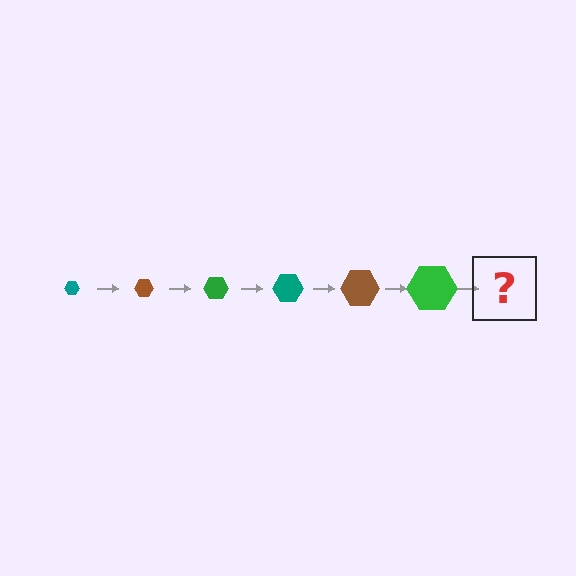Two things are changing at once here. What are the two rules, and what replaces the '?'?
The two rules are that the hexagon grows larger each step and the color cycles through teal, brown, and green. The '?' should be a teal hexagon, larger than the previous one.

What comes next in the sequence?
The next element should be a teal hexagon, larger than the previous one.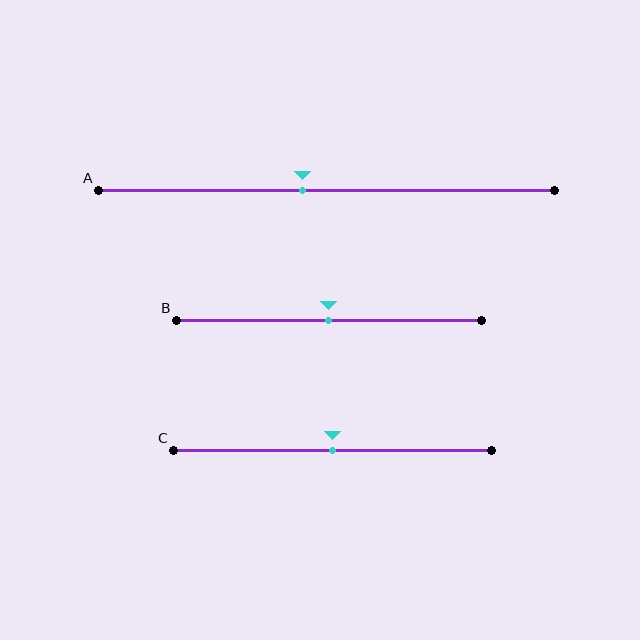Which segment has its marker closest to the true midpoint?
Segment B has its marker closest to the true midpoint.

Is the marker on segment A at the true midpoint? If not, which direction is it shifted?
No, the marker on segment A is shifted to the left by about 5% of the segment length.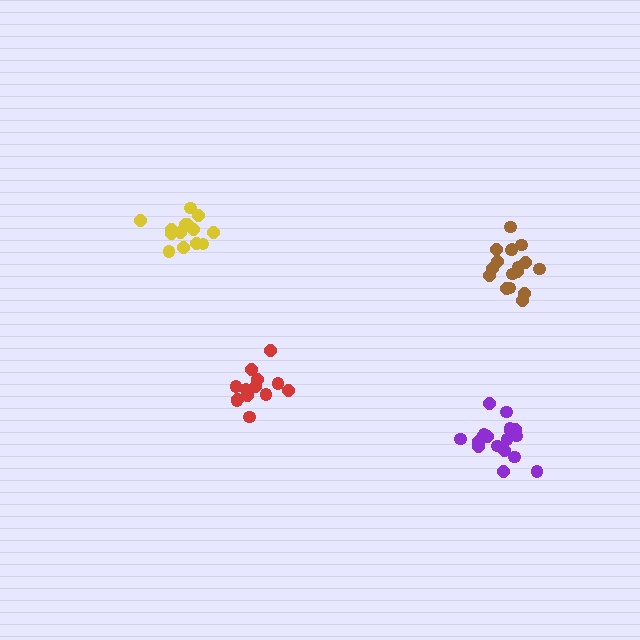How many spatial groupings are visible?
There are 4 spatial groupings.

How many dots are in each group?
Group 1: 14 dots, Group 2: 17 dots, Group 3: 13 dots, Group 4: 18 dots (62 total).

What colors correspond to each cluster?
The clusters are colored: yellow, brown, red, purple.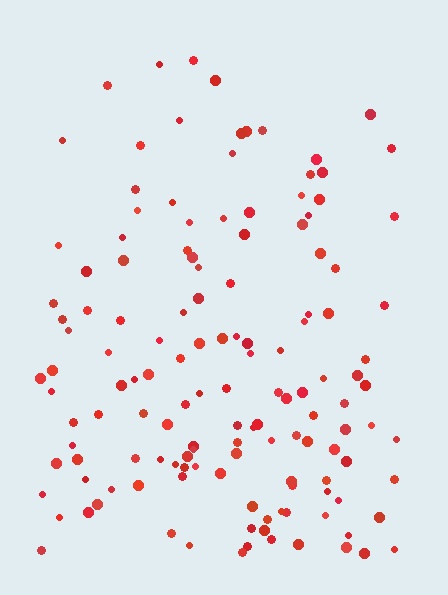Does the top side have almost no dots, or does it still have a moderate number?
Still a moderate number, just noticeably fewer than the bottom.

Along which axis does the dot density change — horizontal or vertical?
Vertical.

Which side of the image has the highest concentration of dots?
The bottom.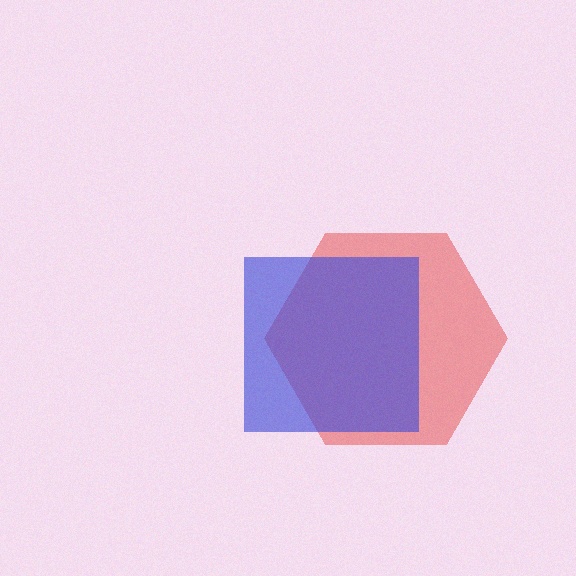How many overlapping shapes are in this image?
There are 2 overlapping shapes in the image.